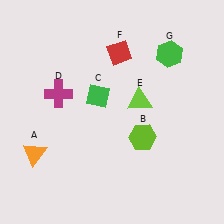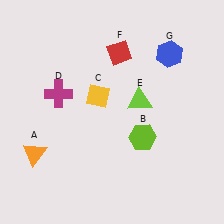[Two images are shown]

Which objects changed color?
C changed from green to yellow. G changed from green to blue.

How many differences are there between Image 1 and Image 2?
There are 2 differences between the two images.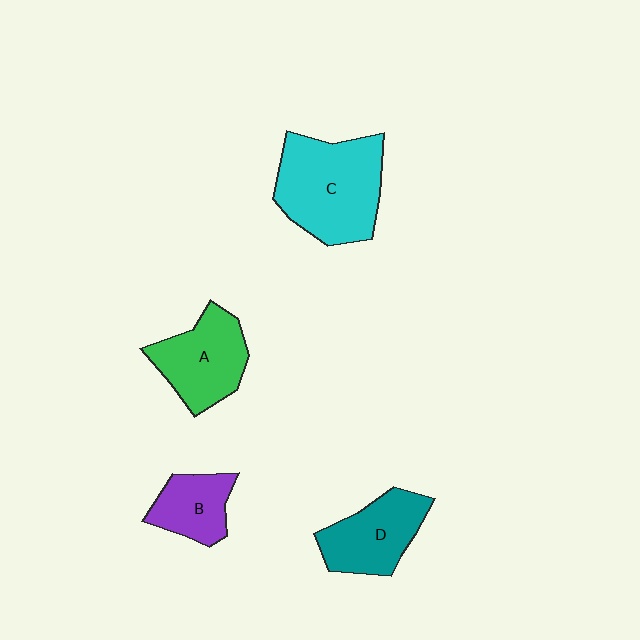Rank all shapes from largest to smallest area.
From largest to smallest: C (cyan), A (green), D (teal), B (purple).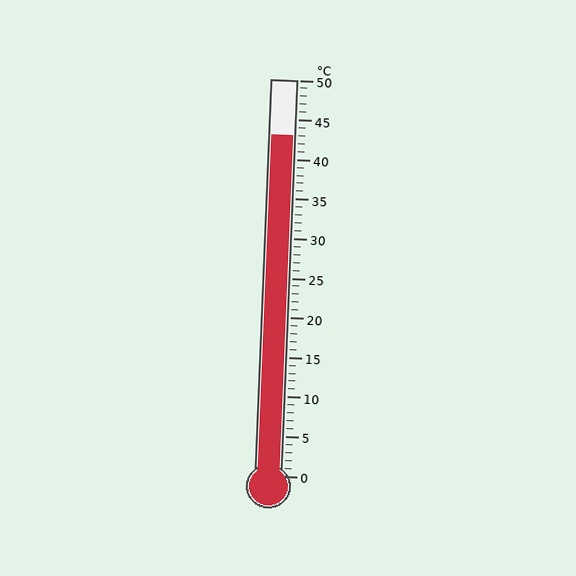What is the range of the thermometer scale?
The thermometer scale ranges from 0°C to 50°C.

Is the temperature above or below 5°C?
The temperature is above 5°C.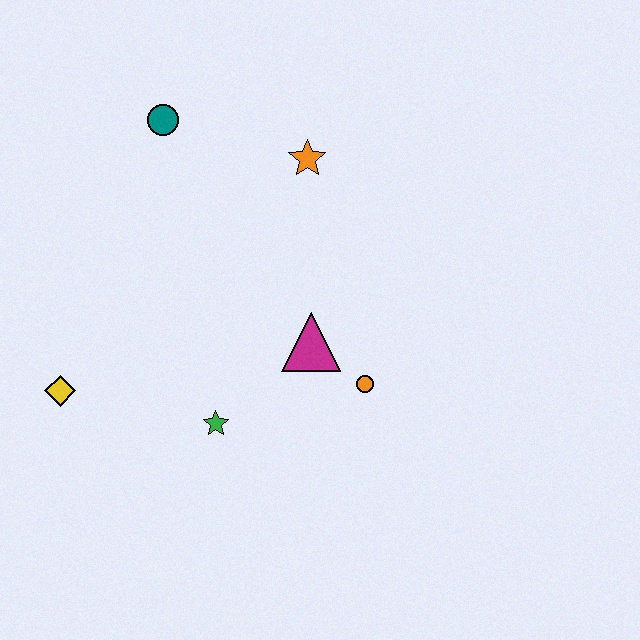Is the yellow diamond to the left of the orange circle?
Yes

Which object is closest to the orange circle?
The magenta triangle is closest to the orange circle.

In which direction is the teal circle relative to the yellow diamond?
The teal circle is above the yellow diamond.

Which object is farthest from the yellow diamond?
The orange star is farthest from the yellow diamond.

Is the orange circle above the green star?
Yes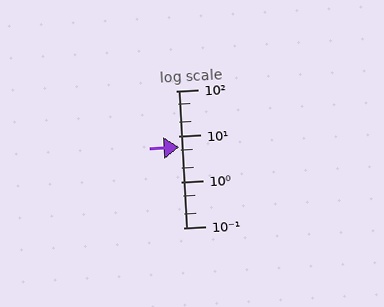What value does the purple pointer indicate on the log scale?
The pointer indicates approximately 5.7.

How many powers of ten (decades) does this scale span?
The scale spans 3 decades, from 0.1 to 100.